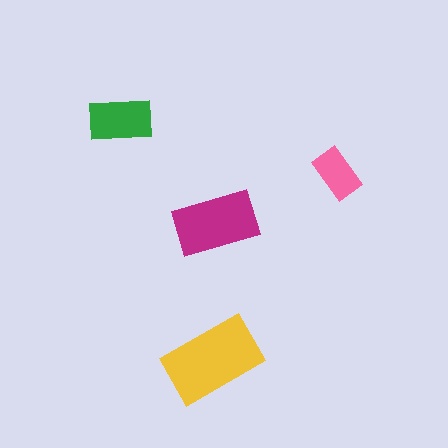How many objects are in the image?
There are 4 objects in the image.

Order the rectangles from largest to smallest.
the yellow one, the magenta one, the green one, the pink one.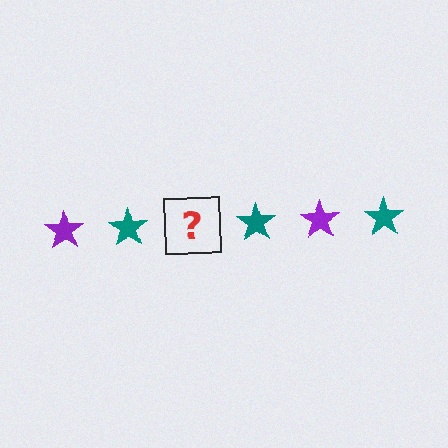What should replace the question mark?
The question mark should be replaced with a purple star.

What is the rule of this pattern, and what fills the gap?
The rule is that the pattern cycles through purple, teal stars. The gap should be filled with a purple star.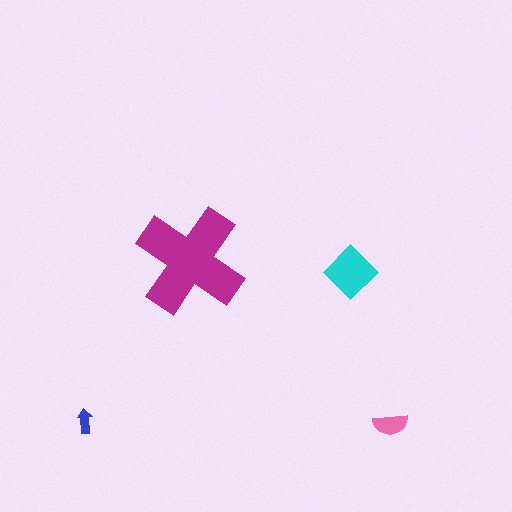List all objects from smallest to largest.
The blue arrow, the pink semicircle, the cyan diamond, the magenta cross.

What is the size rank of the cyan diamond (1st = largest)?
2nd.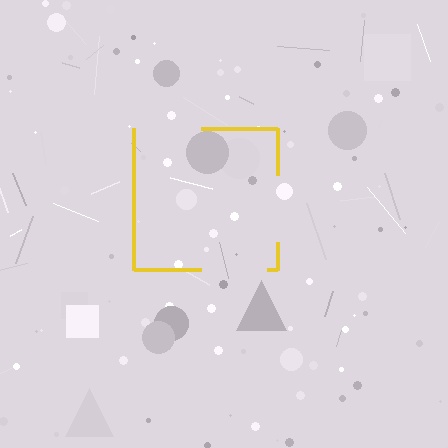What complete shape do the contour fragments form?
The contour fragments form a square.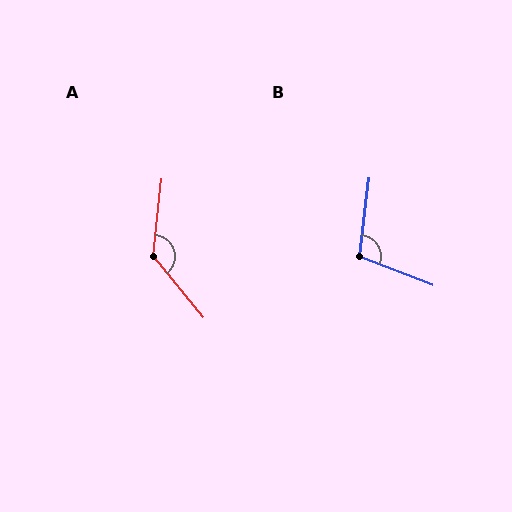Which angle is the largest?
A, at approximately 134 degrees.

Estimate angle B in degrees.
Approximately 104 degrees.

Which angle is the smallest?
B, at approximately 104 degrees.